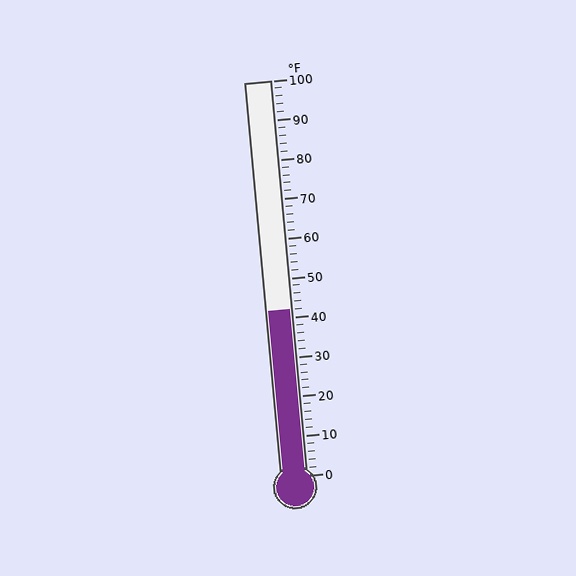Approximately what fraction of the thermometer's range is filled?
The thermometer is filled to approximately 40% of its range.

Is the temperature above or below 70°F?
The temperature is below 70°F.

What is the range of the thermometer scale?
The thermometer scale ranges from 0°F to 100°F.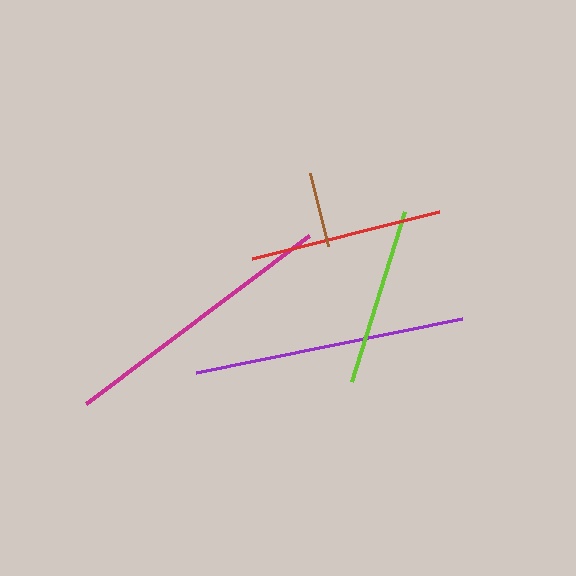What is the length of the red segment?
The red segment is approximately 193 pixels long.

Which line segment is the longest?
The magenta line is the longest at approximately 279 pixels.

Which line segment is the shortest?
The brown line is the shortest at approximately 76 pixels.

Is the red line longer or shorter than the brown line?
The red line is longer than the brown line.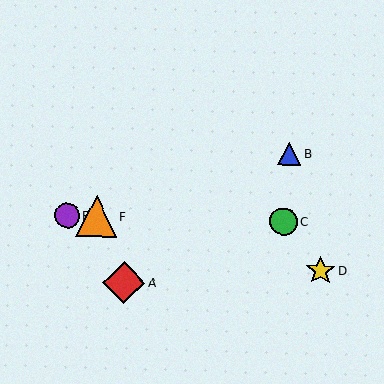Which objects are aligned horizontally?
Objects C, E, F are aligned horizontally.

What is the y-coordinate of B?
Object B is at y≈154.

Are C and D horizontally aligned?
No, C is at y≈222 and D is at y≈271.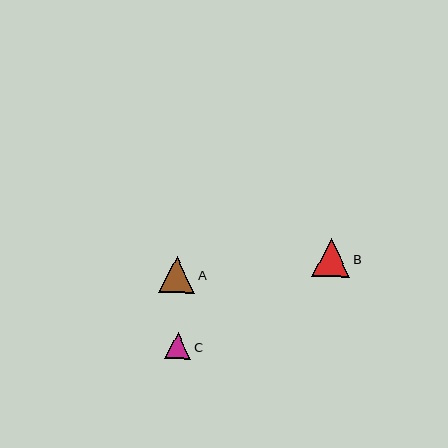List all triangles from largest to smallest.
From largest to smallest: B, A, C.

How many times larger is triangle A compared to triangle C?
Triangle A is approximately 1.4 times the size of triangle C.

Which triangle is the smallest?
Triangle C is the smallest with a size of approximately 26 pixels.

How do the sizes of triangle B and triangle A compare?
Triangle B and triangle A are approximately the same size.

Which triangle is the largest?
Triangle B is the largest with a size of approximately 38 pixels.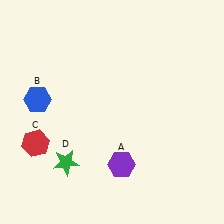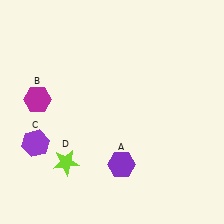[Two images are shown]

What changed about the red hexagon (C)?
In Image 1, C is red. In Image 2, it changed to purple.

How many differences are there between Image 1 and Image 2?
There are 3 differences between the two images.